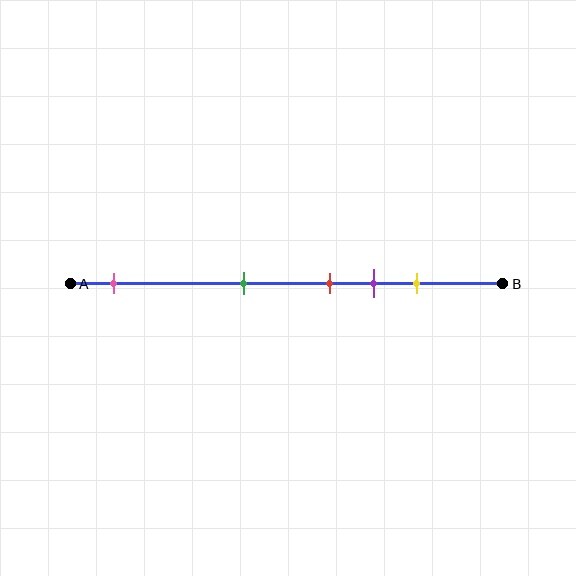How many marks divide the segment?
There are 5 marks dividing the segment.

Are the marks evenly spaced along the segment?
No, the marks are not evenly spaced.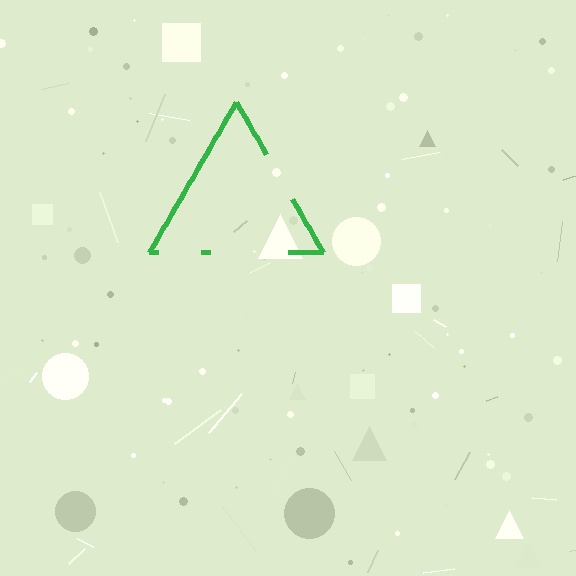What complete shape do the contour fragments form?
The contour fragments form a triangle.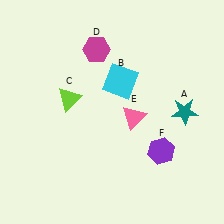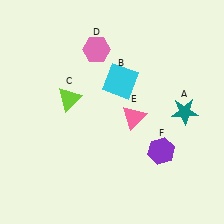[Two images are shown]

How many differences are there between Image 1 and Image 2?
There is 1 difference between the two images.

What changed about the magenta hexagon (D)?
In Image 1, D is magenta. In Image 2, it changed to pink.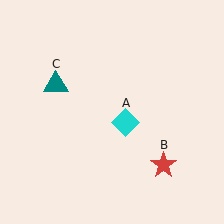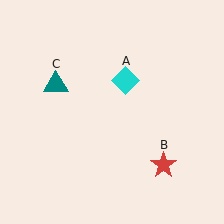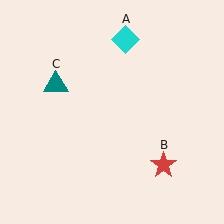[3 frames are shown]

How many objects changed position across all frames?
1 object changed position: cyan diamond (object A).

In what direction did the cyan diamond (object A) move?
The cyan diamond (object A) moved up.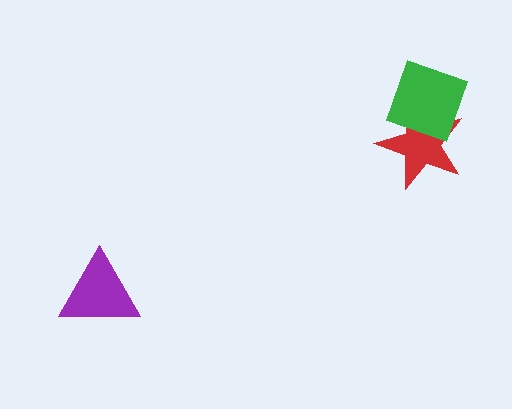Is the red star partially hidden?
Yes, it is partially covered by another shape.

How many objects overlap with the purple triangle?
0 objects overlap with the purple triangle.